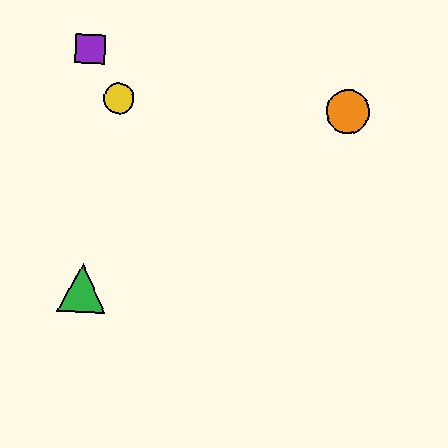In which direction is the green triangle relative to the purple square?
The green triangle is below the purple square.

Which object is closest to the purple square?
The yellow circle is closest to the purple square.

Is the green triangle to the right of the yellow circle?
No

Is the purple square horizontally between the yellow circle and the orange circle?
No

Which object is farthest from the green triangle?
The orange circle is farthest from the green triangle.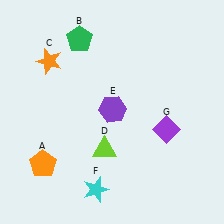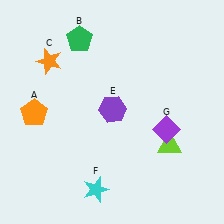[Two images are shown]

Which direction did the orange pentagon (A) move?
The orange pentagon (A) moved up.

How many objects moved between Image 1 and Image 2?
2 objects moved between the two images.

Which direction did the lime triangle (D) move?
The lime triangle (D) moved right.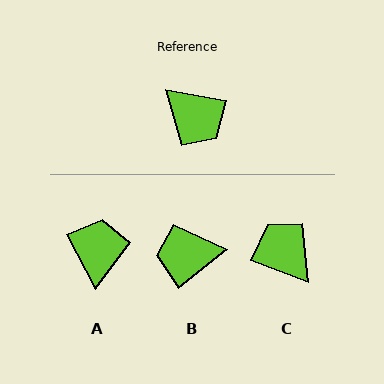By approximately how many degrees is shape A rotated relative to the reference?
Approximately 128 degrees counter-clockwise.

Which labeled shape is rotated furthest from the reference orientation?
C, about 170 degrees away.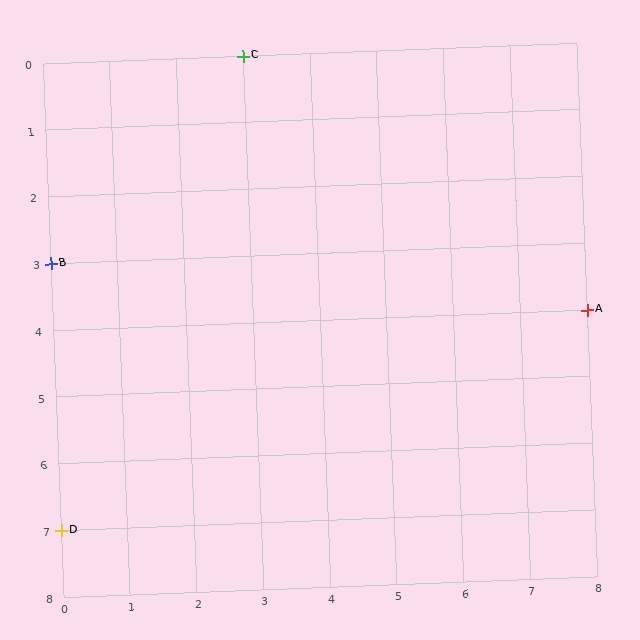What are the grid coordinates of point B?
Point B is at grid coordinates (0, 3).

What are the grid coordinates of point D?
Point D is at grid coordinates (0, 7).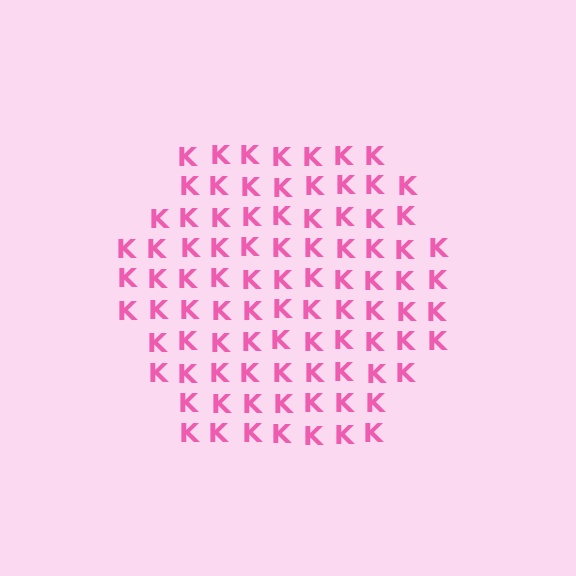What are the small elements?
The small elements are letter K's.